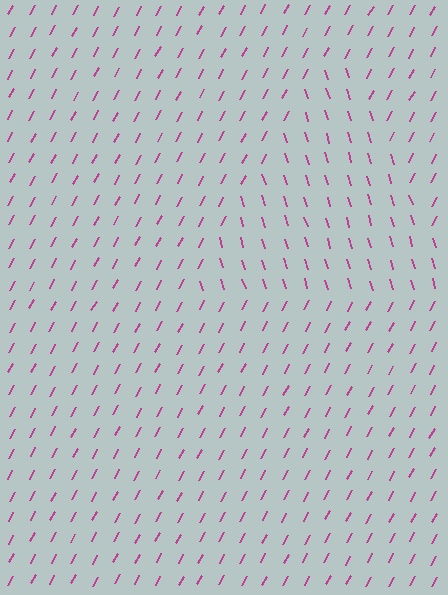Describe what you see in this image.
The image is filled with small magenta line segments. A triangle region in the image has lines oriented differently from the surrounding lines, creating a visible texture boundary.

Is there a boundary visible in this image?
Yes, there is a texture boundary formed by a change in line orientation.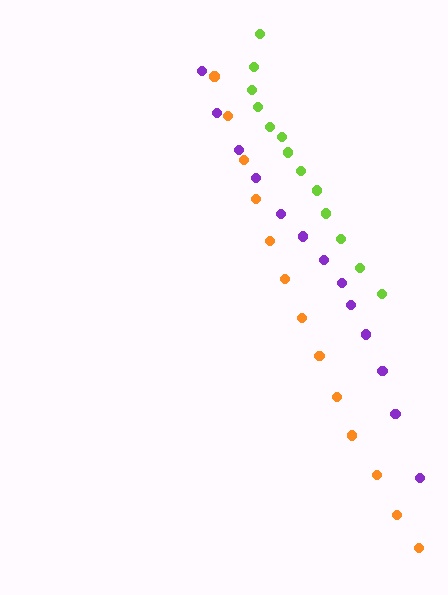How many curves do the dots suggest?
There are 3 distinct paths.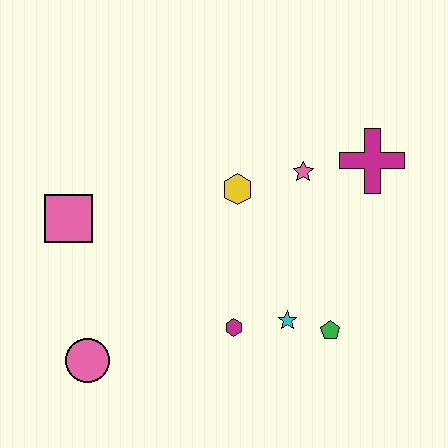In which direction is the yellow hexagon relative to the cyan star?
The yellow hexagon is above the cyan star.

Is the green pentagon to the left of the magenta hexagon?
No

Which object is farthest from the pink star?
The pink circle is farthest from the pink star.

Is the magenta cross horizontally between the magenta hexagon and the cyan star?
No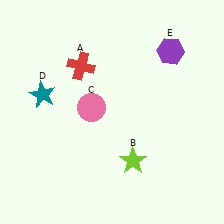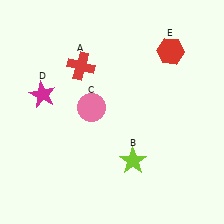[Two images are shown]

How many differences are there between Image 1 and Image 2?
There are 2 differences between the two images.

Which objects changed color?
D changed from teal to magenta. E changed from purple to red.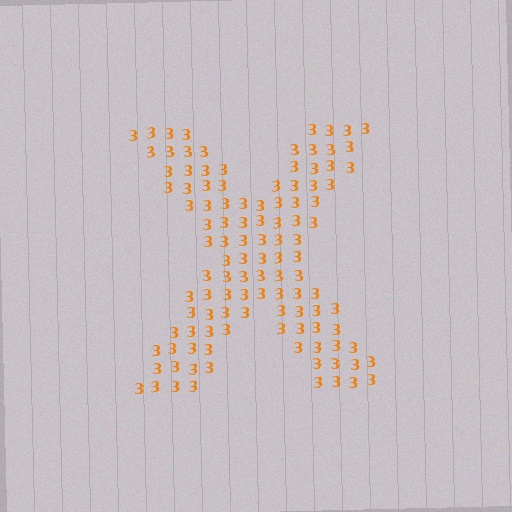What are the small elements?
The small elements are digit 3's.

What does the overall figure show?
The overall figure shows the letter X.